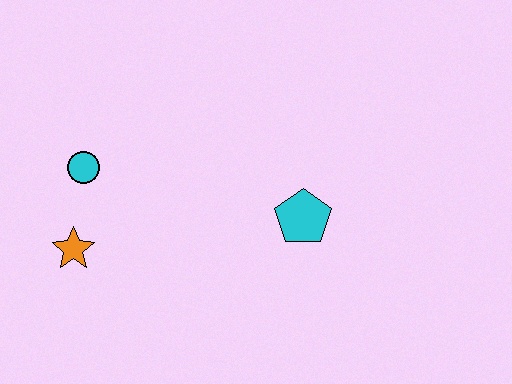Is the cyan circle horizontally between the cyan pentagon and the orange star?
Yes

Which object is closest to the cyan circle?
The orange star is closest to the cyan circle.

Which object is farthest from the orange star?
The cyan pentagon is farthest from the orange star.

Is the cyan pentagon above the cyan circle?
No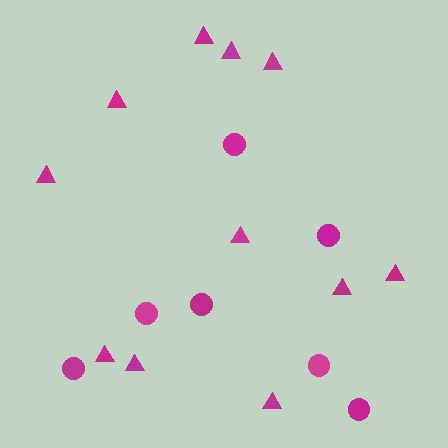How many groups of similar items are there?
There are 2 groups: one group of triangles (11) and one group of circles (7).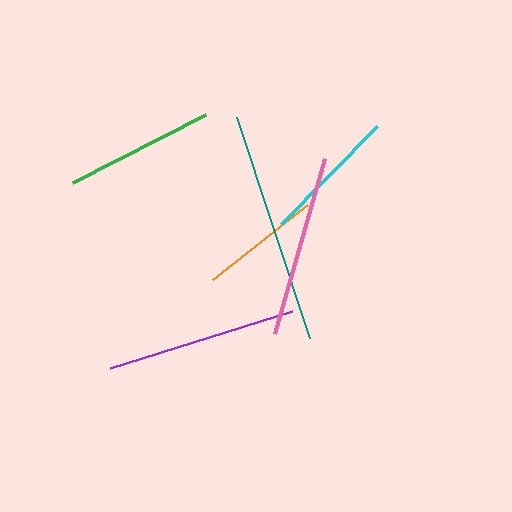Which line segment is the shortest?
The orange line is the shortest at approximately 121 pixels.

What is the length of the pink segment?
The pink segment is approximately 182 pixels long.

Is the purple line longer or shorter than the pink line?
The purple line is longer than the pink line.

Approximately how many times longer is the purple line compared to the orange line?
The purple line is approximately 1.6 times the length of the orange line.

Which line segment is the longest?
The teal line is the longest at approximately 233 pixels.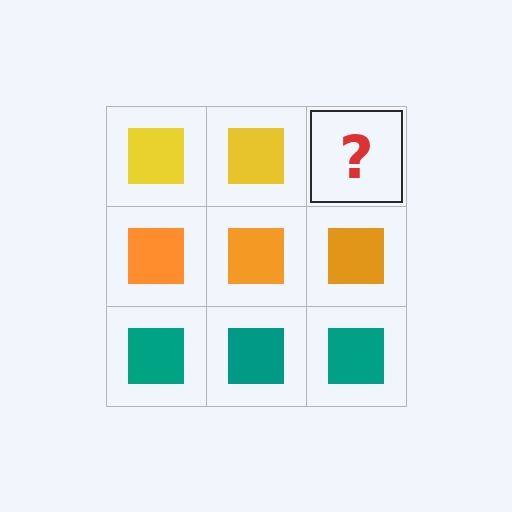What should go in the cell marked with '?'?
The missing cell should contain a yellow square.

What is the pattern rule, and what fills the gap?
The rule is that each row has a consistent color. The gap should be filled with a yellow square.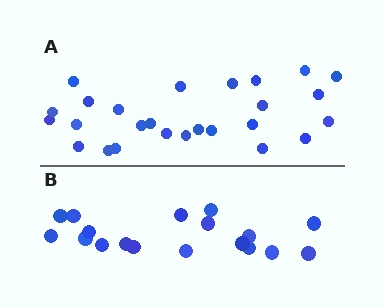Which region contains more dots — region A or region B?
Region A (the top region) has more dots.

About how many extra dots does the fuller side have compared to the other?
Region A has roughly 8 or so more dots than region B.